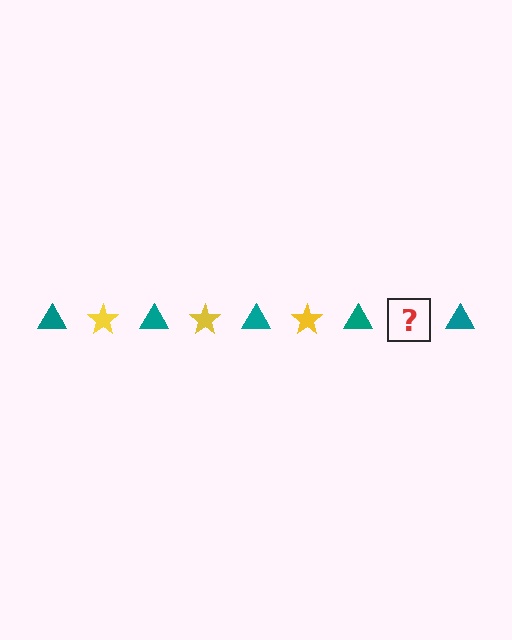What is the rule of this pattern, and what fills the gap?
The rule is that the pattern alternates between teal triangle and yellow star. The gap should be filled with a yellow star.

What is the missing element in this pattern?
The missing element is a yellow star.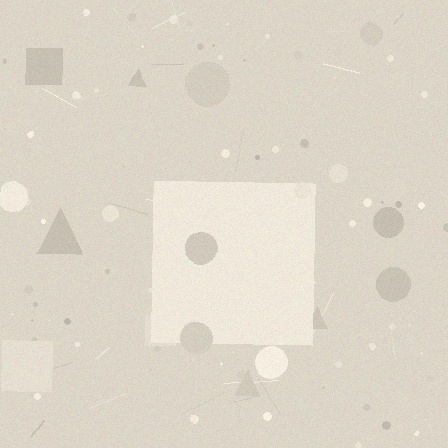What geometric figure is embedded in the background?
A square is embedded in the background.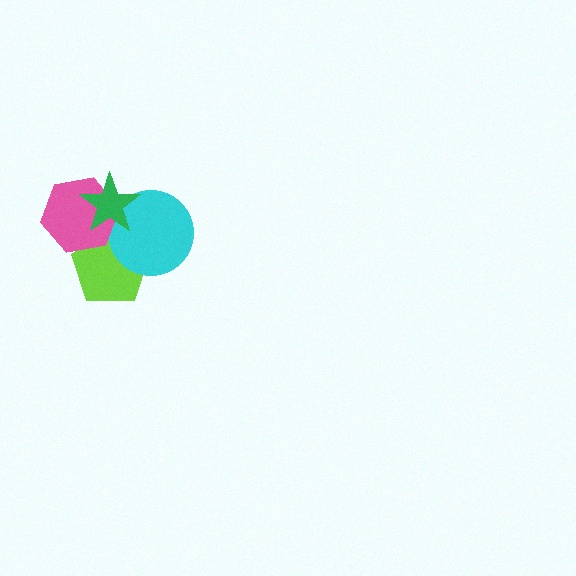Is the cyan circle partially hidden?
Yes, it is partially covered by another shape.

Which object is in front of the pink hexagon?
The green star is in front of the pink hexagon.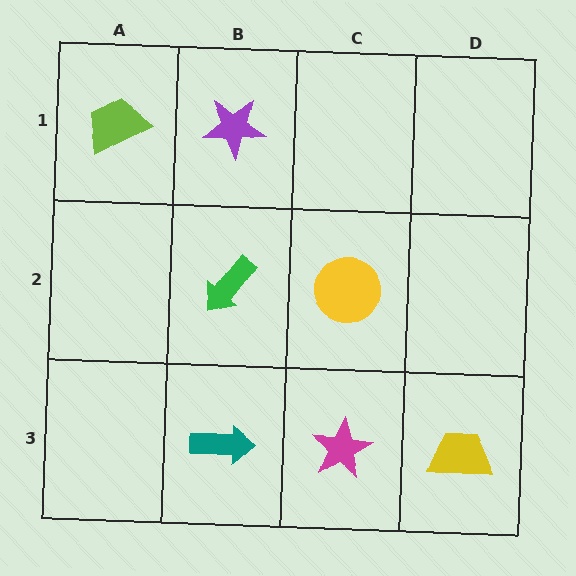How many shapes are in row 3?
3 shapes.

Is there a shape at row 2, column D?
No, that cell is empty.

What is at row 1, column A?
A lime trapezoid.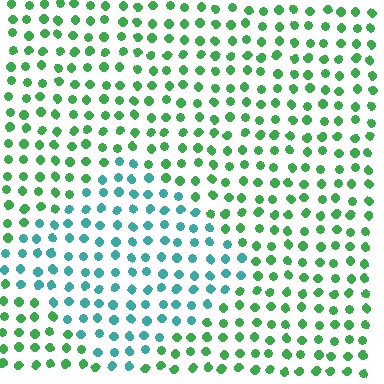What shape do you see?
I see a diamond.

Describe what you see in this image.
The image is filled with small green elements in a uniform arrangement. A diamond-shaped region is visible where the elements are tinted to a slightly different hue, forming a subtle color boundary.